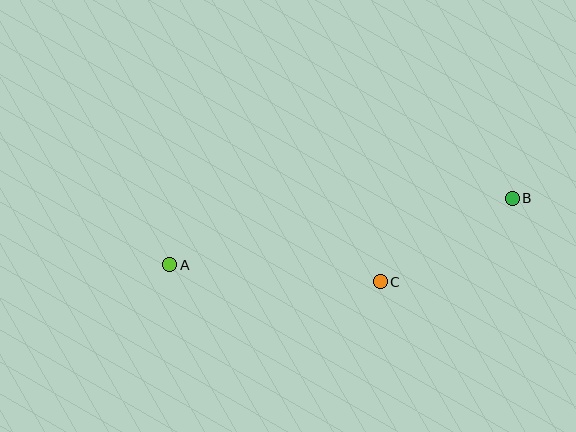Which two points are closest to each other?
Points B and C are closest to each other.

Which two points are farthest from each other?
Points A and B are farthest from each other.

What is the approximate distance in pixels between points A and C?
The distance between A and C is approximately 211 pixels.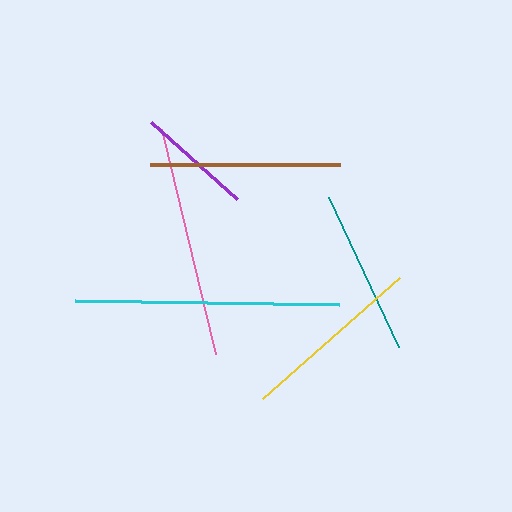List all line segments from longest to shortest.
From longest to shortest: cyan, pink, brown, yellow, teal, purple.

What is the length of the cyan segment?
The cyan segment is approximately 264 pixels long.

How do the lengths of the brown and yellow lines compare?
The brown and yellow lines are approximately the same length.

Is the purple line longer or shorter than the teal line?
The teal line is longer than the purple line.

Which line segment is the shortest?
The purple line is the shortest at approximately 116 pixels.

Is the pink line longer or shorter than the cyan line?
The cyan line is longer than the pink line.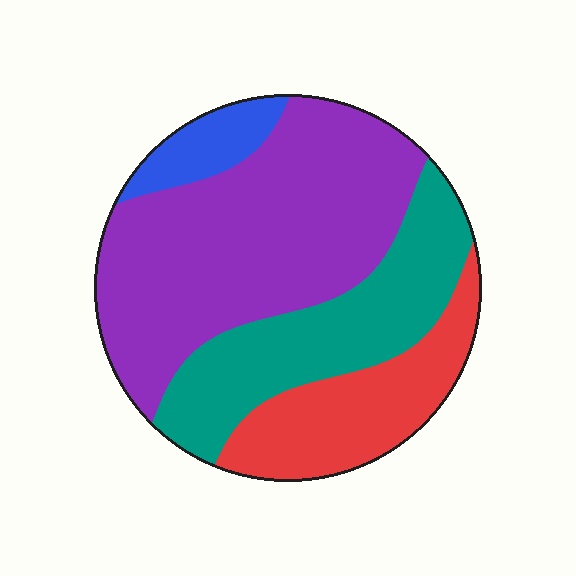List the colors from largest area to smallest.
From largest to smallest: purple, teal, red, blue.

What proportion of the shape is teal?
Teal takes up between a quarter and a half of the shape.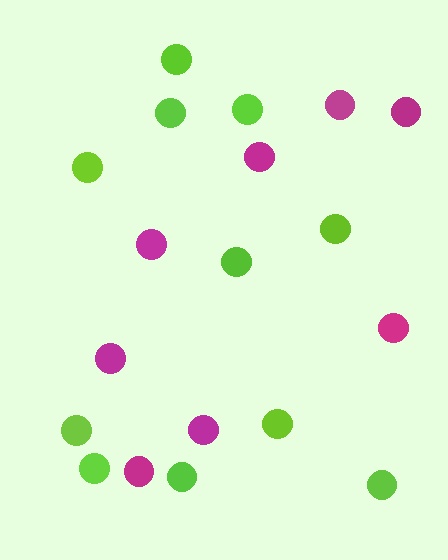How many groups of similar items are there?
There are 2 groups: one group of lime circles (11) and one group of magenta circles (8).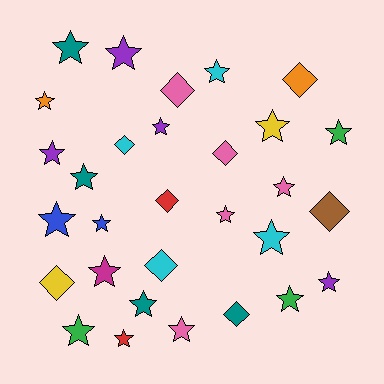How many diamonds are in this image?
There are 9 diamonds.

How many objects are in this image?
There are 30 objects.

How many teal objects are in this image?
There are 4 teal objects.